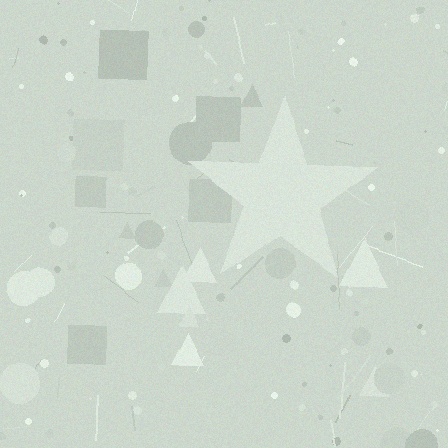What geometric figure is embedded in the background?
A star is embedded in the background.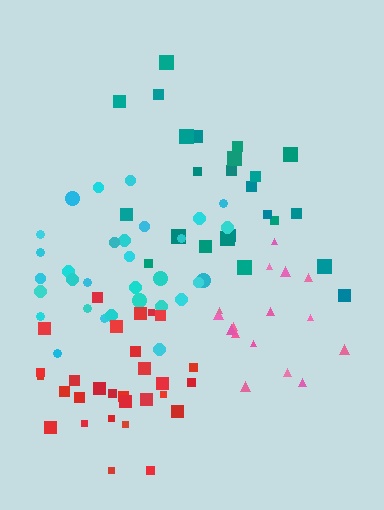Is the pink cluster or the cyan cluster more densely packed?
Pink.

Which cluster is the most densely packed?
Red.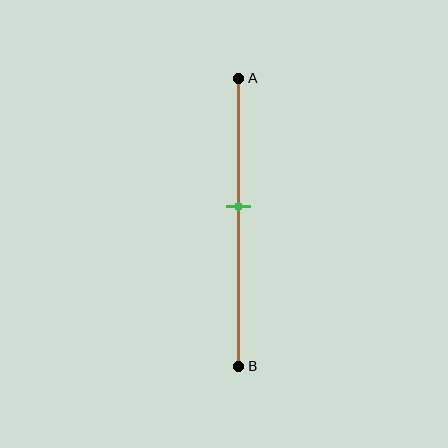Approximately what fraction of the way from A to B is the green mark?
The green mark is approximately 45% of the way from A to B.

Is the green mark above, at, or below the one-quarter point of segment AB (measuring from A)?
The green mark is below the one-quarter point of segment AB.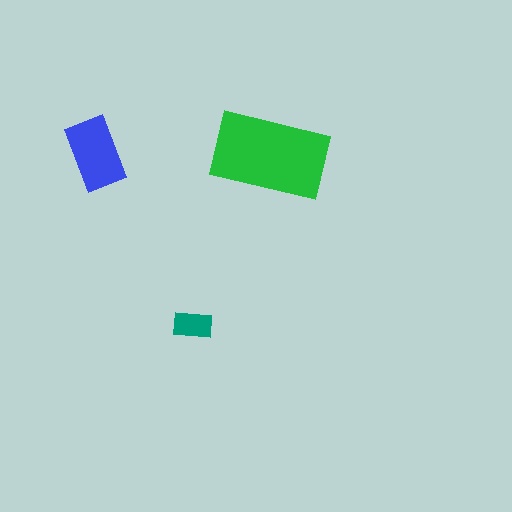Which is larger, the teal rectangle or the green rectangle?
The green one.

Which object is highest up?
The blue rectangle is topmost.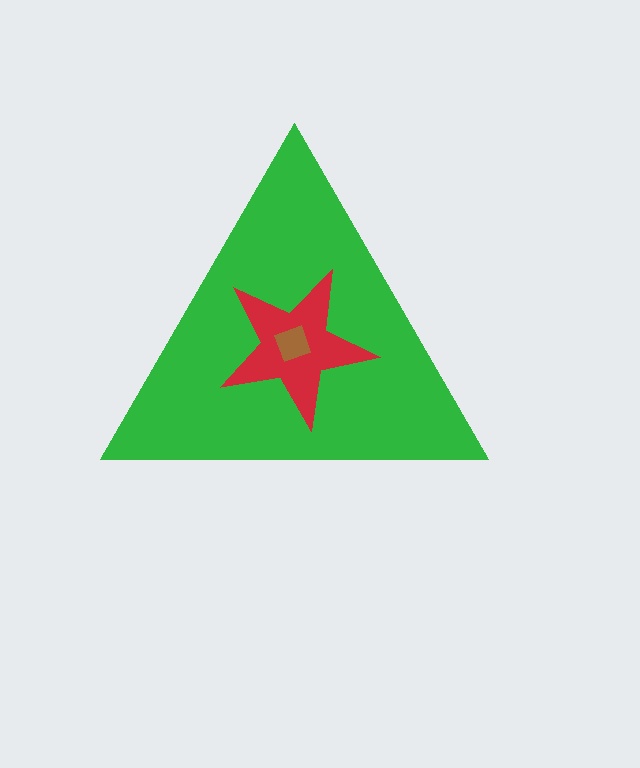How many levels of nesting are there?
3.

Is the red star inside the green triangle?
Yes.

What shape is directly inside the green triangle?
The red star.